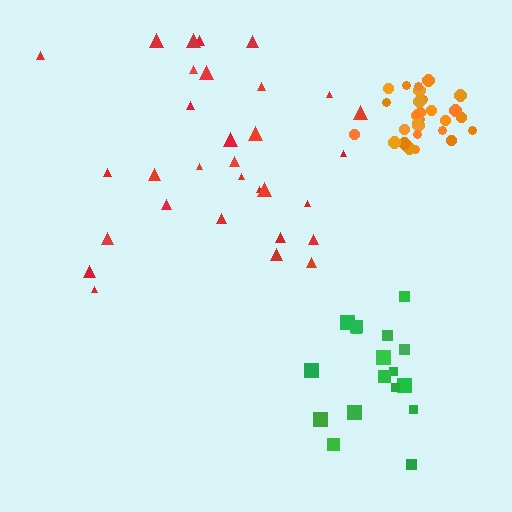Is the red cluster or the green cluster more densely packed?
Green.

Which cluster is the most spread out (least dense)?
Red.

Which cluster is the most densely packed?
Orange.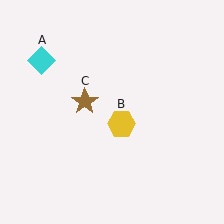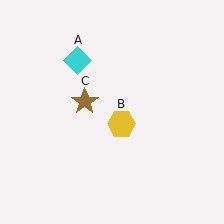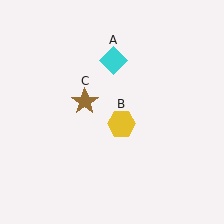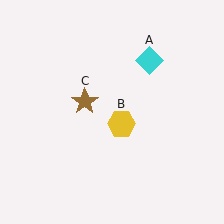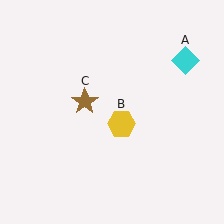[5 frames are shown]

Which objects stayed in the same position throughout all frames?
Yellow hexagon (object B) and brown star (object C) remained stationary.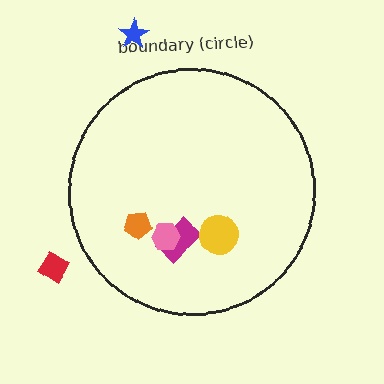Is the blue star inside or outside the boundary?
Outside.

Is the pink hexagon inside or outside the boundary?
Inside.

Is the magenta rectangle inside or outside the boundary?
Inside.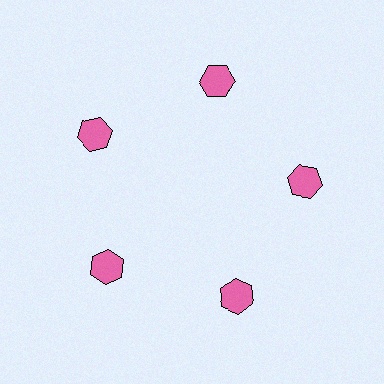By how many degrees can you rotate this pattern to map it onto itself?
The pattern maps onto itself every 72 degrees of rotation.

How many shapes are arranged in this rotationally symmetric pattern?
There are 5 shapes, arranged in 5 groups of 1.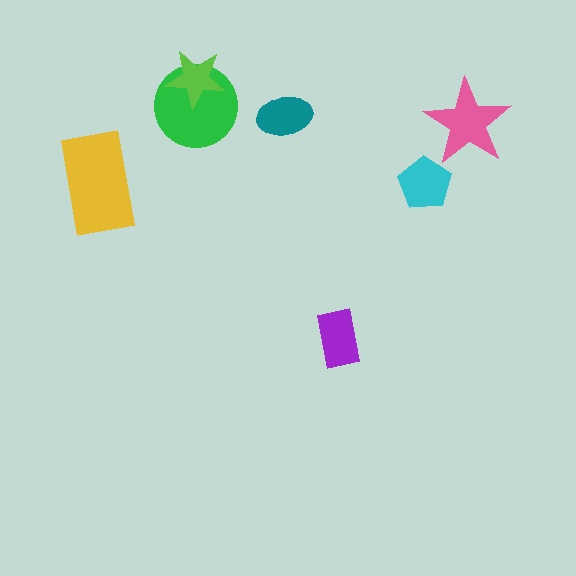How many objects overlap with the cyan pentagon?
0 objects overlap with the cyan pentagon.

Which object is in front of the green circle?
The lime star is in front of the green circle.